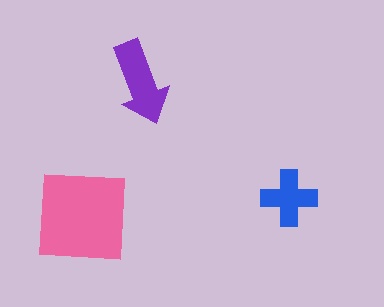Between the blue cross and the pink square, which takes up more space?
The pink square.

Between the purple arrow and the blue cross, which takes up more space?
The purple arrow.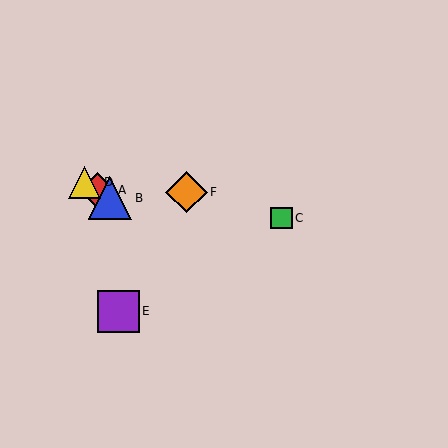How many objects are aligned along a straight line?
3 objects (A, B, D) are aligned along a straight line.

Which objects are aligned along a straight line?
Objects A, B, D are aligned along a straight line.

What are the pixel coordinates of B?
Object B is at (110, 198).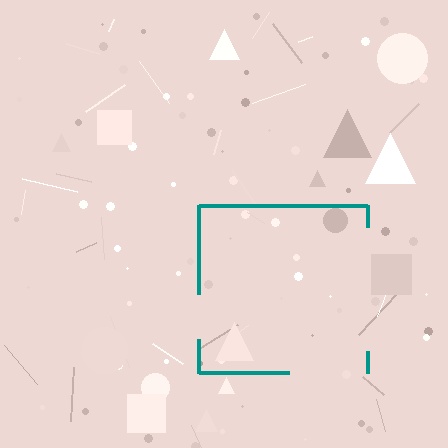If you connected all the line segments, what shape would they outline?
They would outline a square.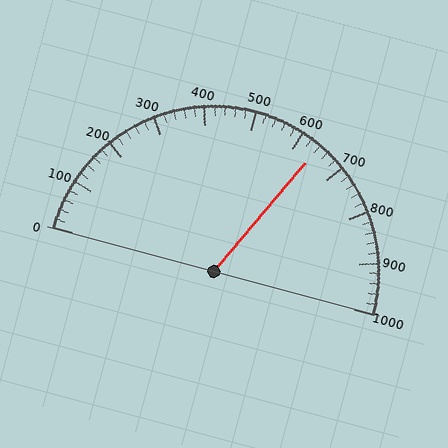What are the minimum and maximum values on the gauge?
The gauge ranges from 0 to 1000.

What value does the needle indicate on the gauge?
The needle indicates approximately 640.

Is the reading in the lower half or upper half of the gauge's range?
The reading is in the upper half of the range (0 to 1000).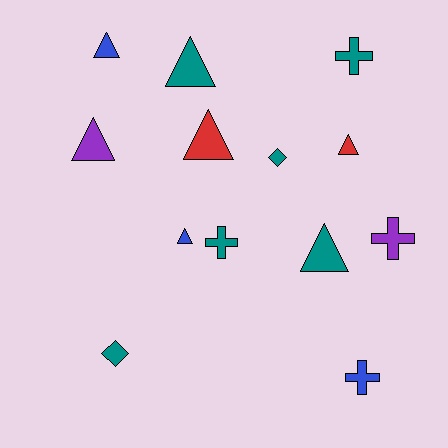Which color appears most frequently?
Teal, with 6 objects.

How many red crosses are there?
There are no red crosses.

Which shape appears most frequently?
Triangle, with 7 objects.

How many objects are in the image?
There are 13 objects.